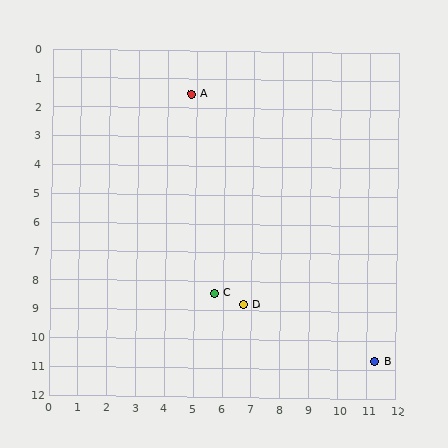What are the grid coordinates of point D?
Point D is at approximately (6.7, 8.8).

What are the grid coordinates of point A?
Point A is at approximately (4.8, 1.5).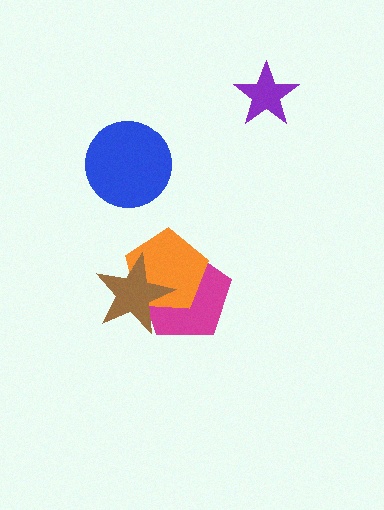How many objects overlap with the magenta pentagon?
2 objects overlap with the magenta pentagon.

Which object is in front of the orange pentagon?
The brown star is in front of the orange pentagon.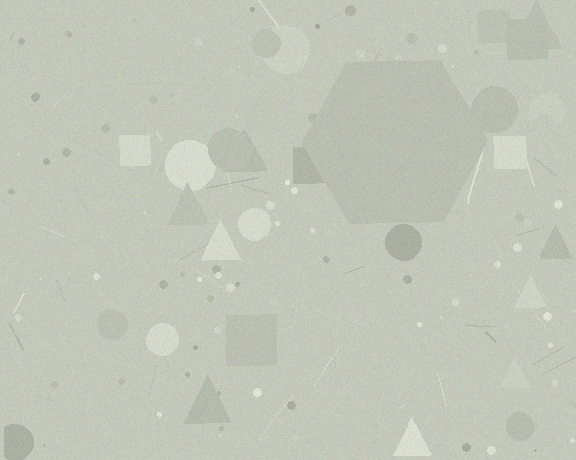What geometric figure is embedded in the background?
A hexagon is embedded in the background.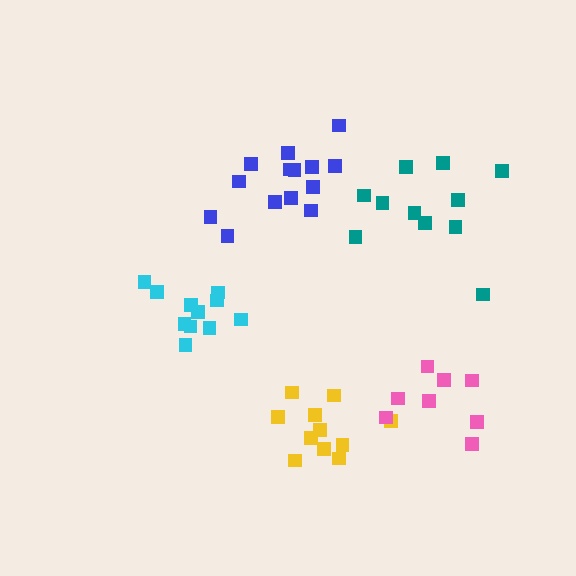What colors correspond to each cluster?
The clusters are colored: teal, cyan, yellow, blue, pink.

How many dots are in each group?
Group 1: 11 dots, Group 2: 11 dots, Group 3: 11 dots, Group 4: 14 dots, Group 5: 8 dots (55 total).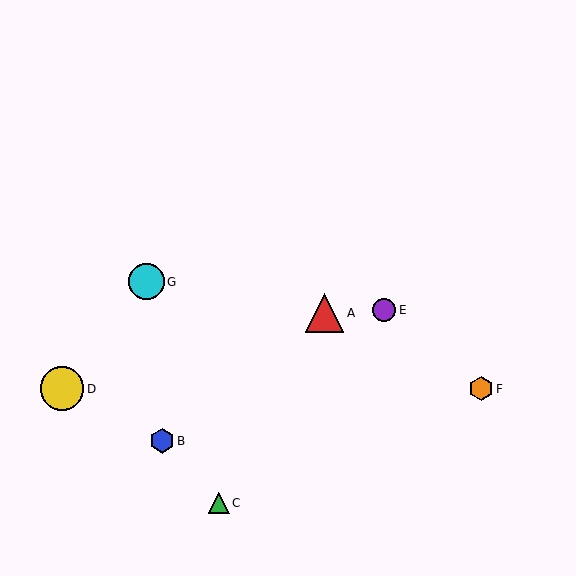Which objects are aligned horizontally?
Objects D, F are aligned horizontally.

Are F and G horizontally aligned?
No, F is at y≈389 and G is at y≈282.